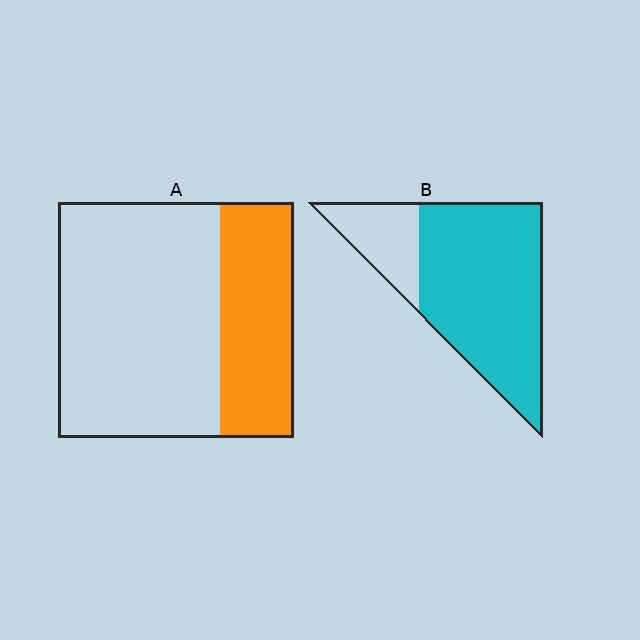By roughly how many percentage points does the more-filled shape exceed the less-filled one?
By roughly 45 percentage points (B over A).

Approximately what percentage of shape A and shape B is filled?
A is approximately 30% and B is approximately 80%.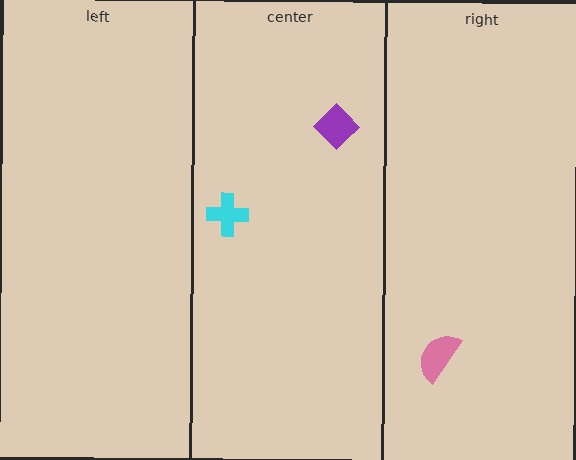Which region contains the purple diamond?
The center region.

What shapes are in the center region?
The purple diamond, the cyan cross.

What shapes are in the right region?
The pink semicircle.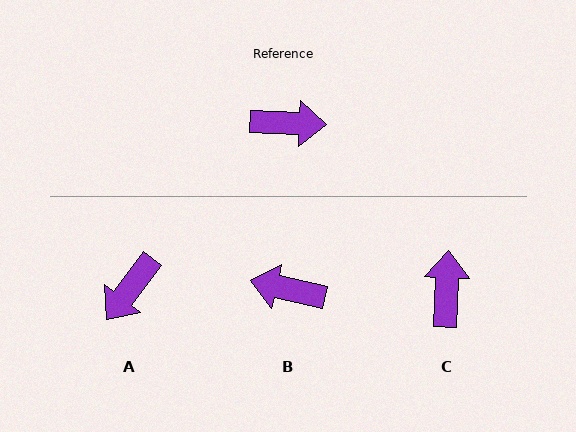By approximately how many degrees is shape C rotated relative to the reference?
Approximately 90 degrees counter-clockwise.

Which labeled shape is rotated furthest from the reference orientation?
B, about 169 degrees away.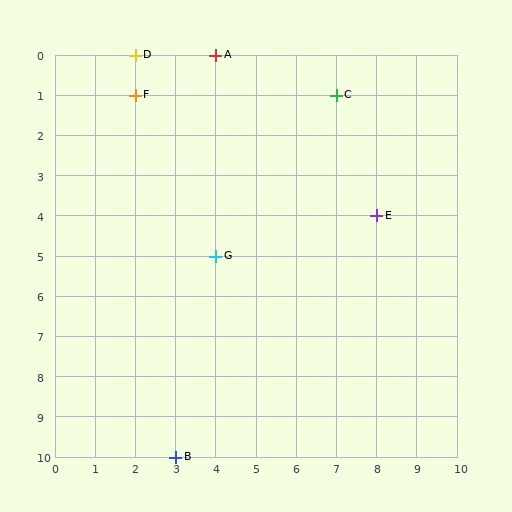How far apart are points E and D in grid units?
Points E and D are 6 columns and 4 rows apart (about 7.2 grid units diagonally).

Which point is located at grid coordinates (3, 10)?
Point B is at (3, 10).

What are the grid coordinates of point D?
Point D is at grid coordinates (2, 0).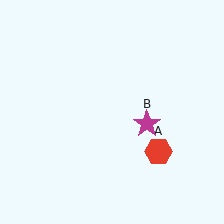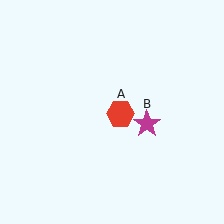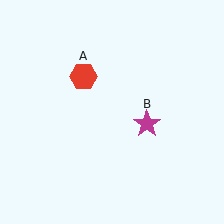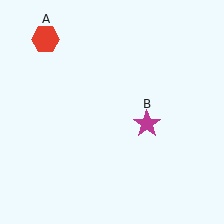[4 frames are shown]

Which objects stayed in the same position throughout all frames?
Magenta star (object B) remained stationary.